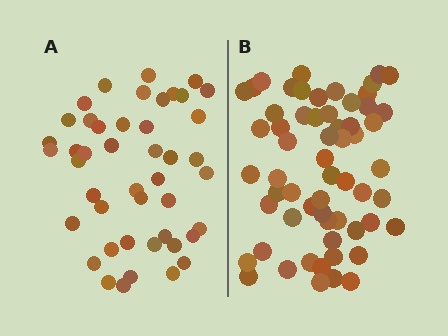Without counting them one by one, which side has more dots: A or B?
Region B (the right region) has more dots.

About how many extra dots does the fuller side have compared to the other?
Region B has approximately 15 more dots than region A.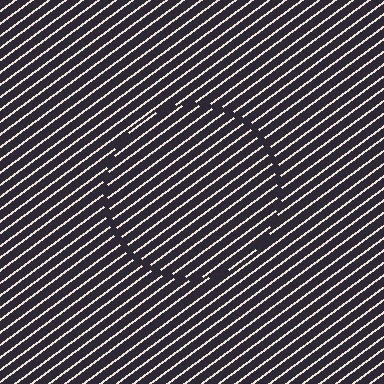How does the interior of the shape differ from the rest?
The interior of the shape contains the same grating, shifted by half a period — the contour is defined by the phase discontinuity where line-ends from the inner and outer gratings abut.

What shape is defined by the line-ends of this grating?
An illusory circle. The interior of the shape contains the same grating, shifted by half a period — the contour is defined by the phase discontinuity where line-ends from the inner and outer gratings abut.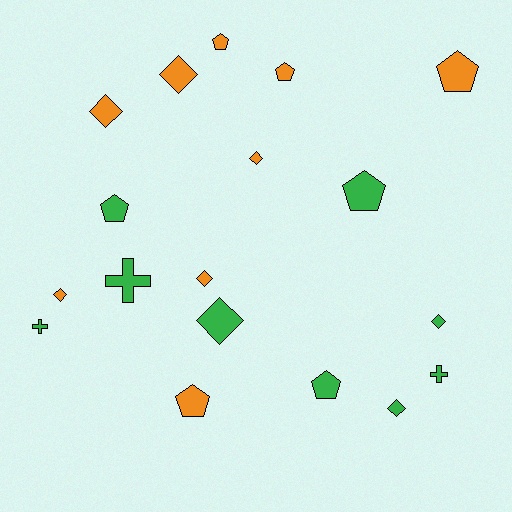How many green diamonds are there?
There are 3 green diamonds.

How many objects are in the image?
There are 18 objects.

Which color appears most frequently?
Green, with 9 objects.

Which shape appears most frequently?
Diamond, with 8 objects.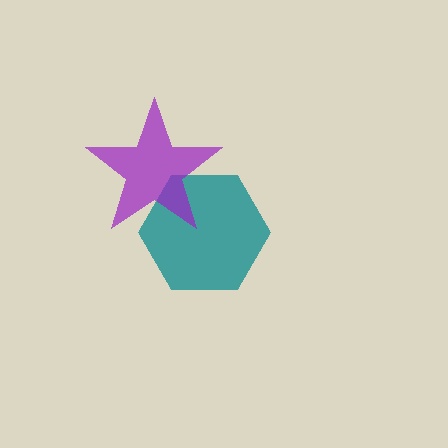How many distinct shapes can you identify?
There are 2 distinct shapes: a teal hexagon, a purple star.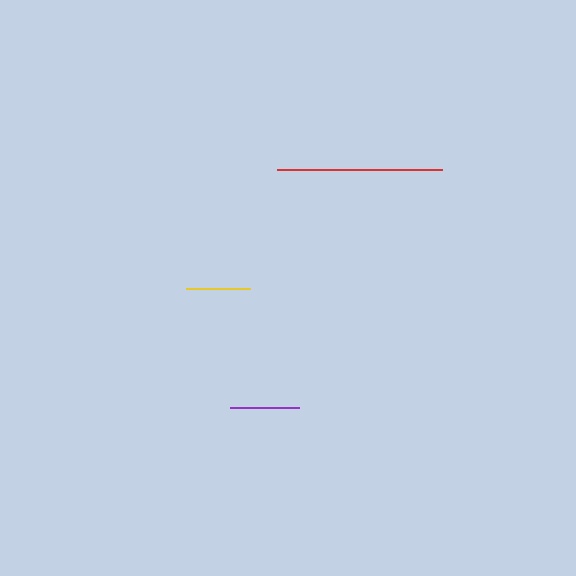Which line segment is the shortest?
The yellow line is the shortest at approximately 64 pixels.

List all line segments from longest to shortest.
From longest to shortest: red, purple, yellow.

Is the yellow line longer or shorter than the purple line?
The purple line is longer than the yellow line.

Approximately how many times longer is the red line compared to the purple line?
The red line is approximately 2.4 times the length of the purple line.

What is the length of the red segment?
The red segment is approximately 165 pixels long.